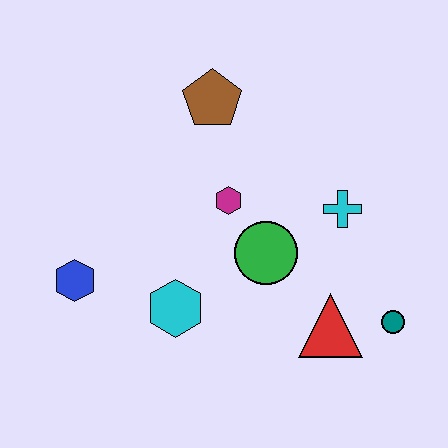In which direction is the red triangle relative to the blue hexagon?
The red triangle is to the right of the blue hexagon.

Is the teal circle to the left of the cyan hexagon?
No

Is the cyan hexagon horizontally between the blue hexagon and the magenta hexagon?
Yes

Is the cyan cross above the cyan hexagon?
Yes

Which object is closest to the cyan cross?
The green circle is closest to the cyan cross.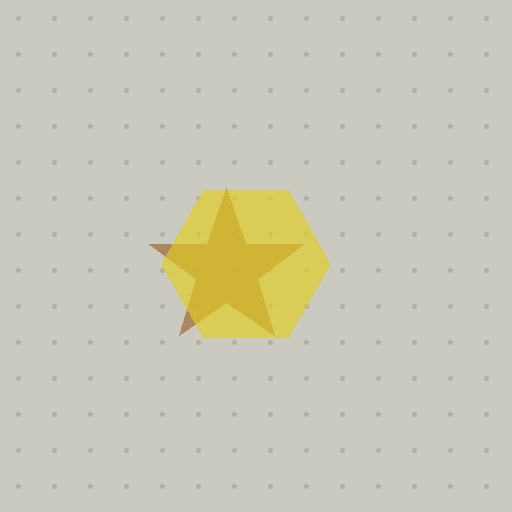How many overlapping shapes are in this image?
There are 2 overlapping shapes in the image.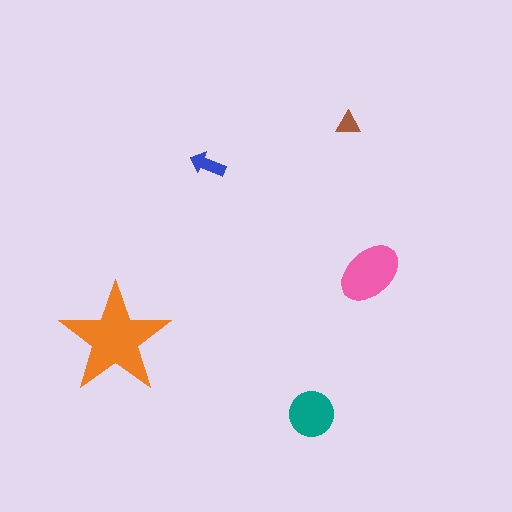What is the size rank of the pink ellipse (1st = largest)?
2nd.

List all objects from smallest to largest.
The brown triangle, the blue arrow, the teal circle, the pink ellipse, the orange star.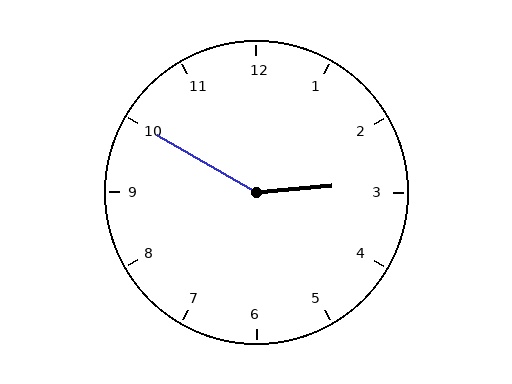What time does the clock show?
2:50.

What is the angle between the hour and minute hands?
Approximately 145 degrees.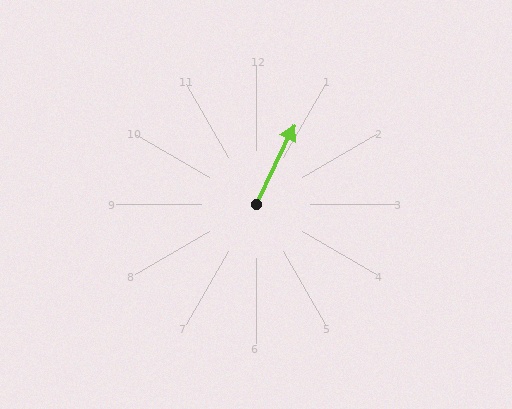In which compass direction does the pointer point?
Northeast.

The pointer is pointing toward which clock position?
Roughly 1 o'clock.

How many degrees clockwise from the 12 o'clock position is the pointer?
Approximately 26 degrees.